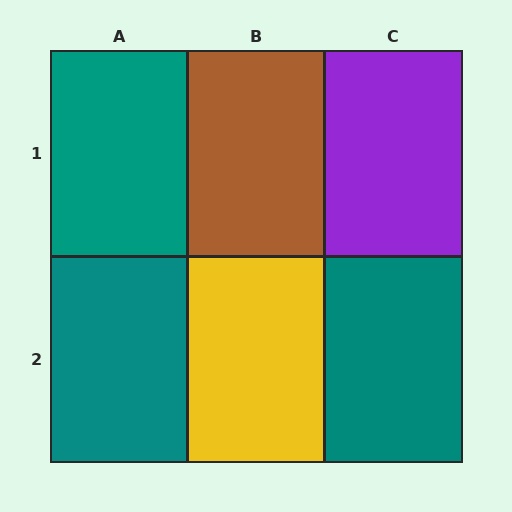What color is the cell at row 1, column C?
Purple.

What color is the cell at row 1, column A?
Teal.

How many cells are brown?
1 cell is brown.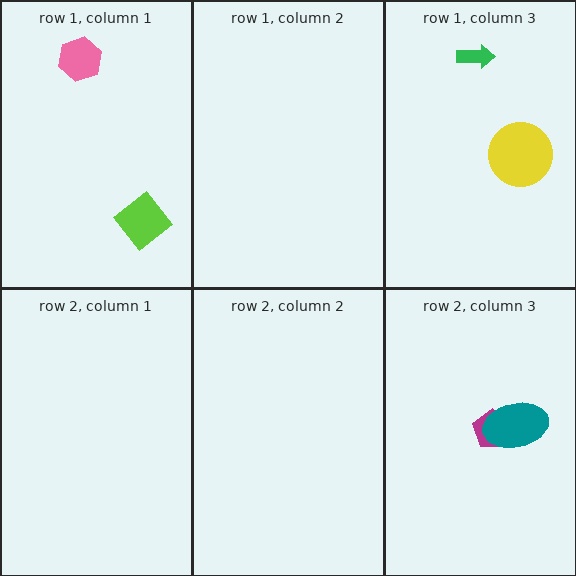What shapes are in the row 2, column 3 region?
The magenta pentagon, the teal ellipse.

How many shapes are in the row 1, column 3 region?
2.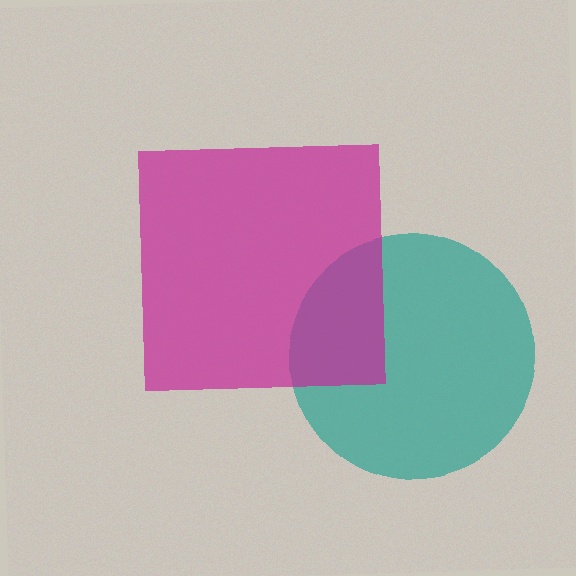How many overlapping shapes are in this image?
There are 2 overlapping shapes in the image.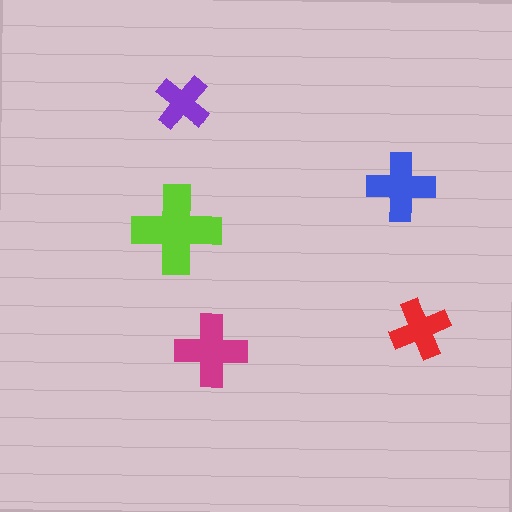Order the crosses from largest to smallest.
the lime one, the magenta one, the blue one, the red one, the purple one.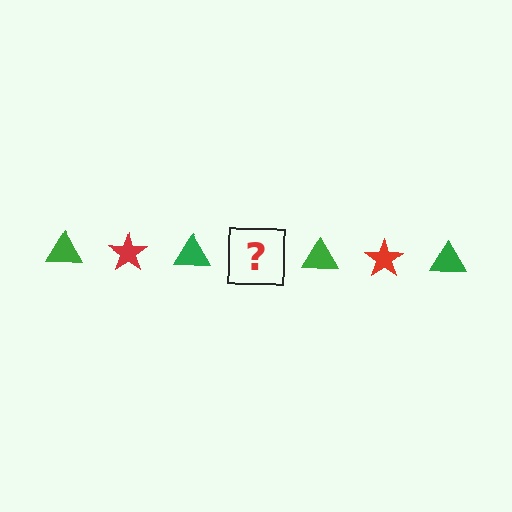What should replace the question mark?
The question mark should be replaced with a red star.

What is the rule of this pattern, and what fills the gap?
The rule is that the pattern alternates between green triangle and red star. The gap should be filled with a red star.